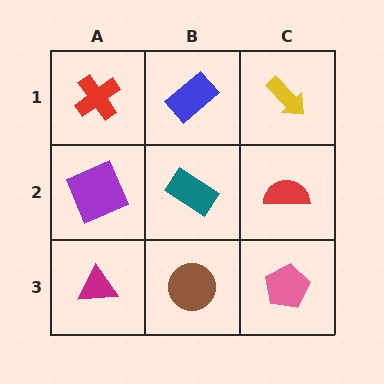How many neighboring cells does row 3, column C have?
2.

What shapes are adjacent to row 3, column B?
A teal rectangle (row 2, column B), a magenta triangle (row 3, column A), a pink pentagon (row 3, column C).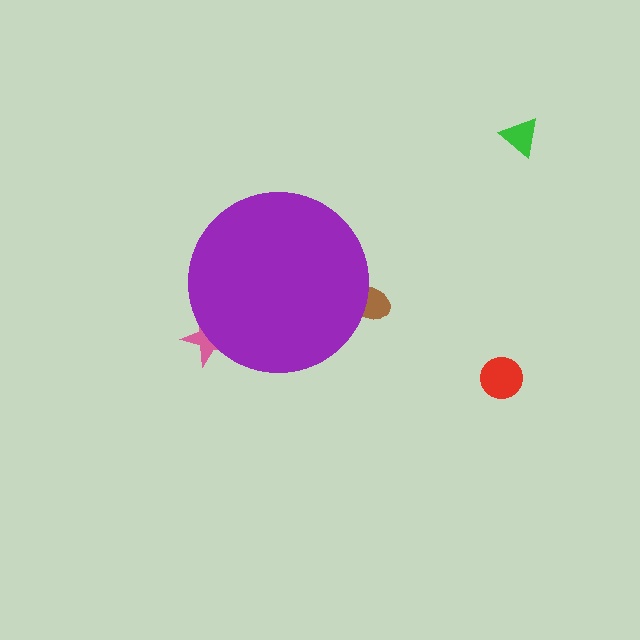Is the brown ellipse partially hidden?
Yes, the brown ellipse is partially hidden behind the purple circle.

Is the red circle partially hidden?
No, the red circle is fully visible.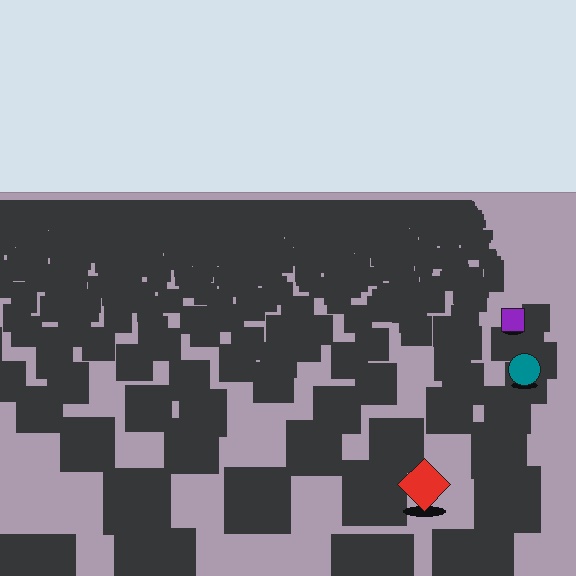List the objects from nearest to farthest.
From nearest to farthest: the red diamond, the teal circle, the purple square.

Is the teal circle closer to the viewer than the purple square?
Yes. The teal circle is closer — you can tell from the texture gradient: the ground texture is coarser near it.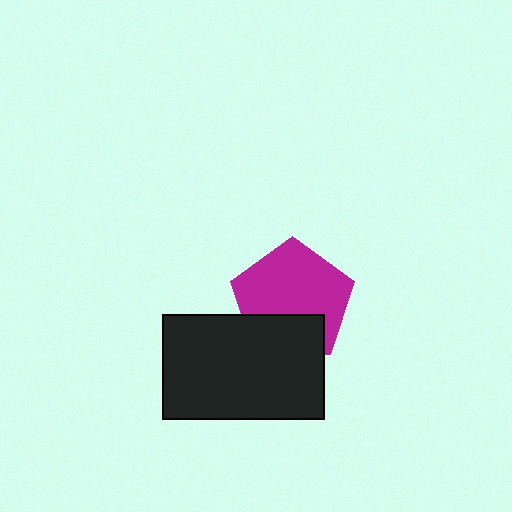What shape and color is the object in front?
The object in front is a black rectangle.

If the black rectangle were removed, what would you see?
You would see the complete magenta pentagon.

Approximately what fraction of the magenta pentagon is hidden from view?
Roughly 32% of the magenta pentagon is hidden behind the black rectangle.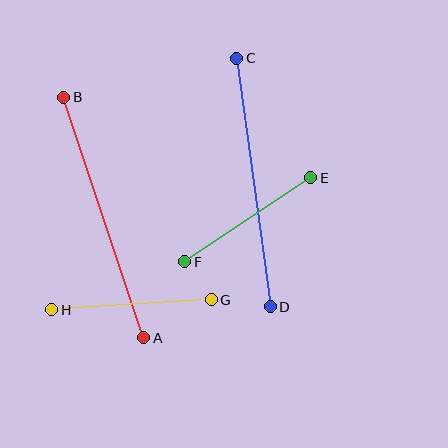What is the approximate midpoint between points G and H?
The midpoint is at approximately (132, 305) pixels.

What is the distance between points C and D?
The distance is approximately 251 pixels.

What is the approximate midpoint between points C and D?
The midpoint is at approximately (254, 182) pixels.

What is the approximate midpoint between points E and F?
The midpoint is at approximately (248, 220) pixels.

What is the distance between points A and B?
The distance is approximately 253 pixels.